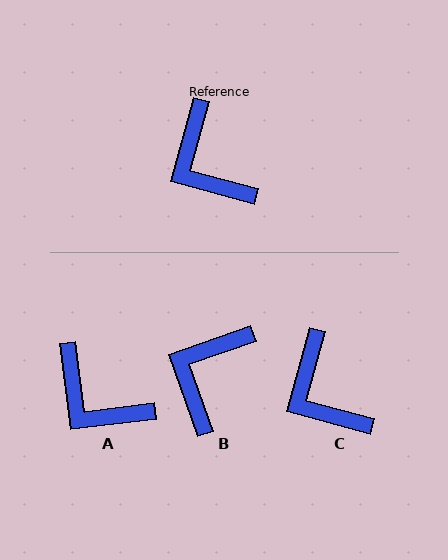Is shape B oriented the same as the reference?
No, it is off by about 55 degrees.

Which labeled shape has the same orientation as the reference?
C.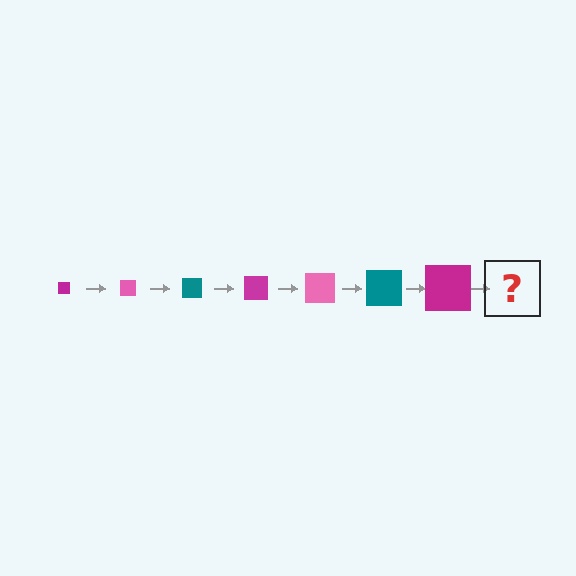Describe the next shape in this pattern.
It should be a pink square, larger than the previous one.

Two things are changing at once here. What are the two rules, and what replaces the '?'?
The two rules are that the square grows larger each step and the color cycles through magenta, pink, and teal. The '?' should be a pink square, larger than the previous one.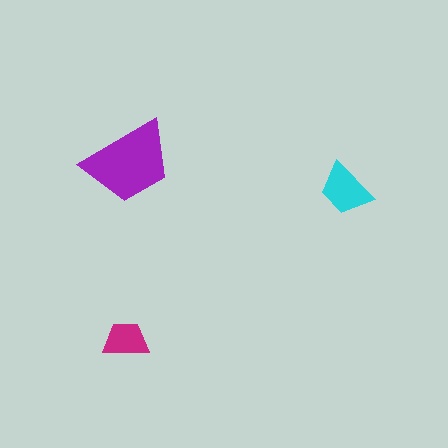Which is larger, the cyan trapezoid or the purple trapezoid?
The purple one.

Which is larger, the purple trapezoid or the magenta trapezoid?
The purple one.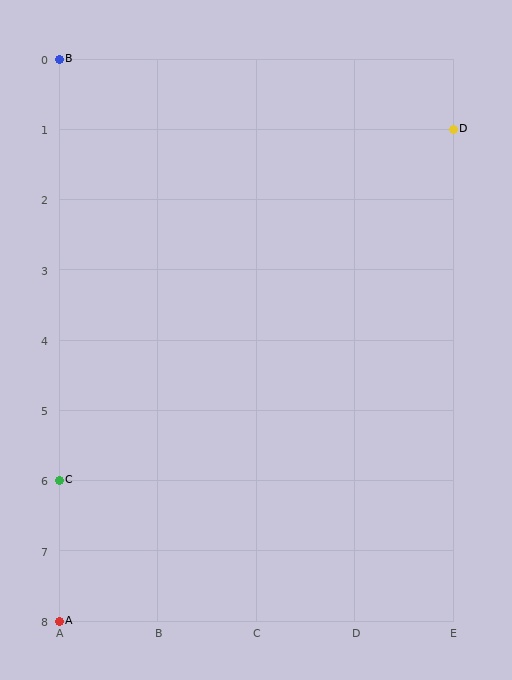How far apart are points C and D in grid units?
Points C and D are 4 columns and 5 rows apart (about 6.4 grid units diagonally).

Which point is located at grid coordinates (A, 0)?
Point B is at (A, 0).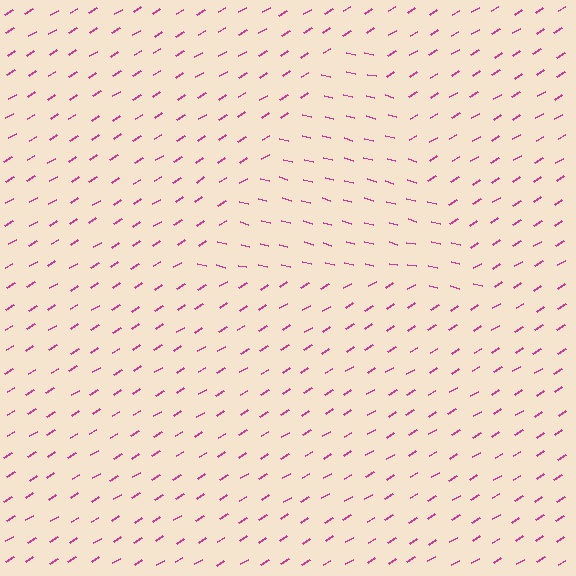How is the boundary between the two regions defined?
The boundary is defined purely by a change in line orientation (approximately 45 degrees difference). All lines are the same color and thickness.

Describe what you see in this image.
The image is filled with small magenta line segments. A triangle region in the image has lines oriented differently from the surrounding lines, creating a visible texture boundary.